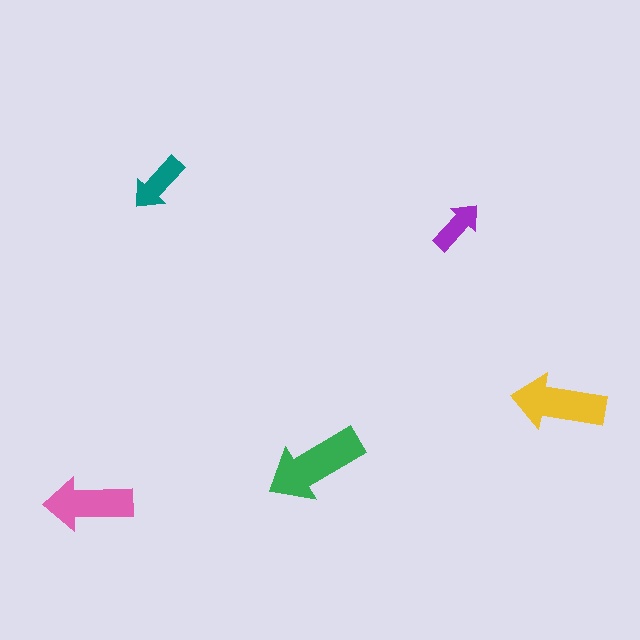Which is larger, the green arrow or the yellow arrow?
The green one.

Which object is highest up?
The teal arrow is topmost.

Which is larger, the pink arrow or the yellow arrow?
The yellow one.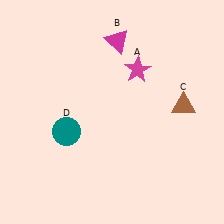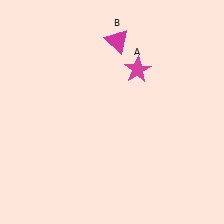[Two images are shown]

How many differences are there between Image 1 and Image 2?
There are 2 differences between the two images.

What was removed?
The brown triangle (C), the teal circle (D) were removed in Image 2.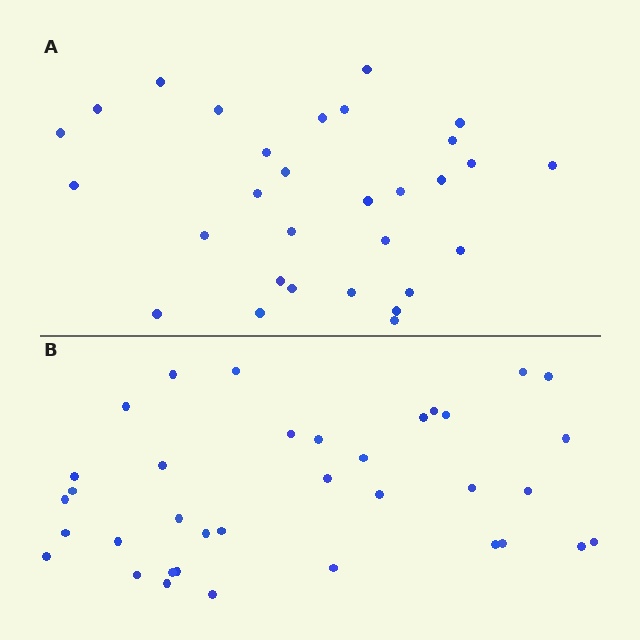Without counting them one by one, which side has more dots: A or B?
Region B (the bottom region) has more dots.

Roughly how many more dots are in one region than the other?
Region B has about 6 more dots than region A.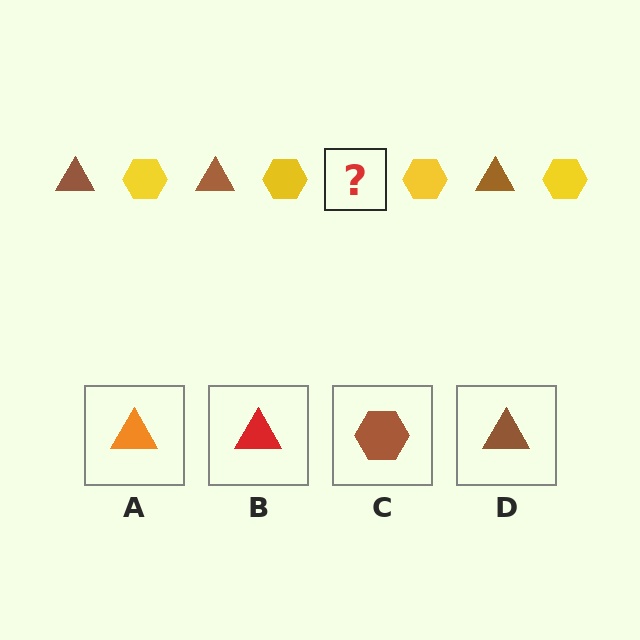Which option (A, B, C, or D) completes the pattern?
D.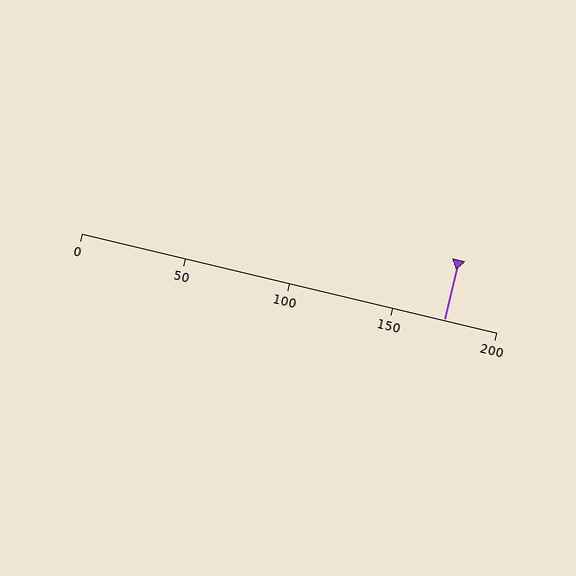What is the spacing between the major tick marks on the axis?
The major ticks are spaced 50 apart.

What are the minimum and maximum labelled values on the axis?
The axis runs from 0 to 200.